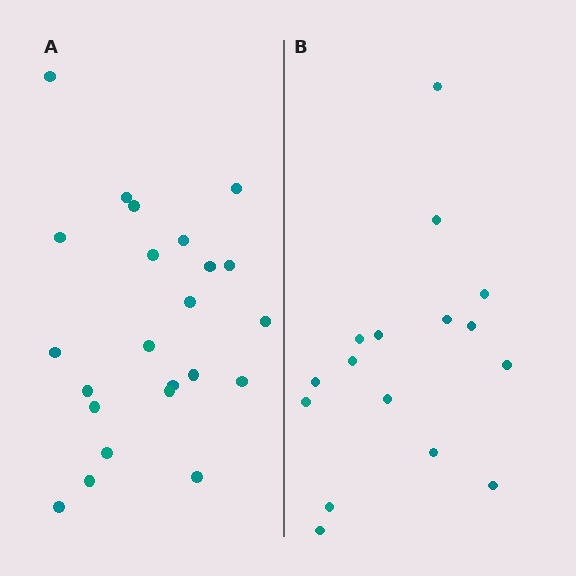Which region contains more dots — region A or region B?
Region A (the left region) has more dots.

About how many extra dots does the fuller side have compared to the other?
Region A has roughly 8 or so more dots than region B.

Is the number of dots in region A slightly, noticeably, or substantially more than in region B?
Region A has noticeably more, but not dramatically so. The ratio is roughly 1.4 to 1.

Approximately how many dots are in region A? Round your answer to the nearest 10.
About 20 dots. (The exact count is 23, which rounds to 20.)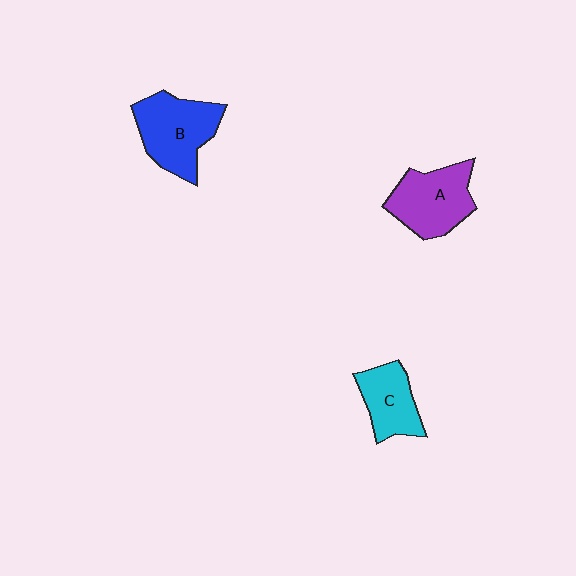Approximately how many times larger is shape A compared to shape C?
Approximately 1.3 times.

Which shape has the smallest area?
Shape C (cyan).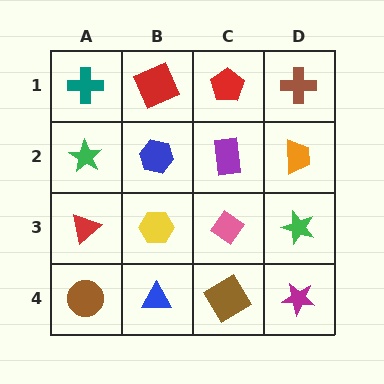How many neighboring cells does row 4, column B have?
3.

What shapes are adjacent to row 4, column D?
A green star (row 3, column D), a brown diamond (row 4, column C).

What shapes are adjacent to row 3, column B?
A blue hexagon (row 2, column B), a blue triangle (row 4, column B), a red triangle (row 3, column A), a pink diamond (row 3, column C).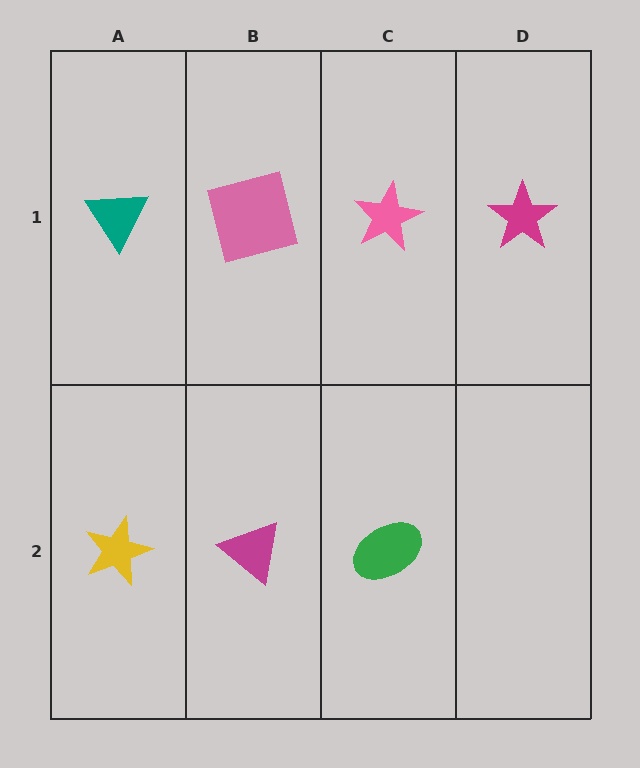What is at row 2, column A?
A yellow star.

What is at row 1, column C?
A pink star.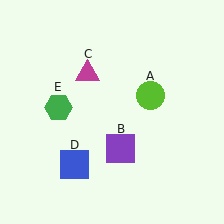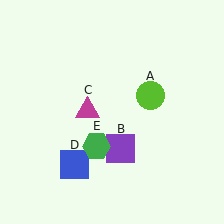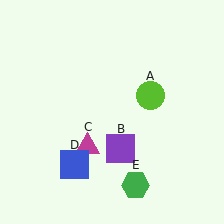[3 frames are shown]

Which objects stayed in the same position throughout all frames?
Lime circle (object A) and purple square (object B) and blue square (object D) remained stationary.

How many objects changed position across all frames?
2 objects changed position: magenta triangle (object C), green hexagon (object E).